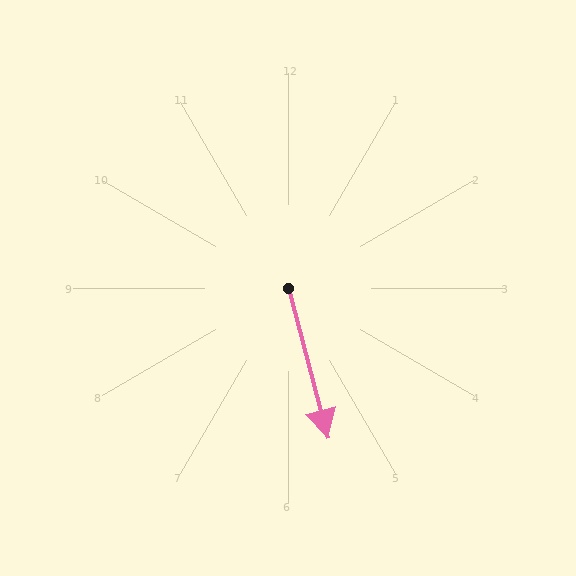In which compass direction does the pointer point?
South.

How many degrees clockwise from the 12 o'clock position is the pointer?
Approximately 165 degrees.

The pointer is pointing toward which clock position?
Roughly 6 o'clock.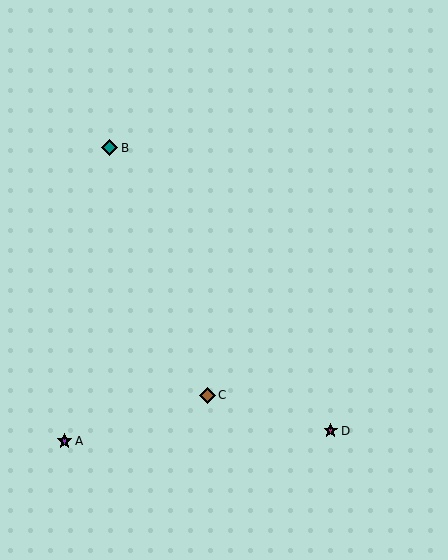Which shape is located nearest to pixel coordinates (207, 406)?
The brown diamond (labeled C) at (207, 395) is nearest to that location.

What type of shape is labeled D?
Shape D is a magenta star.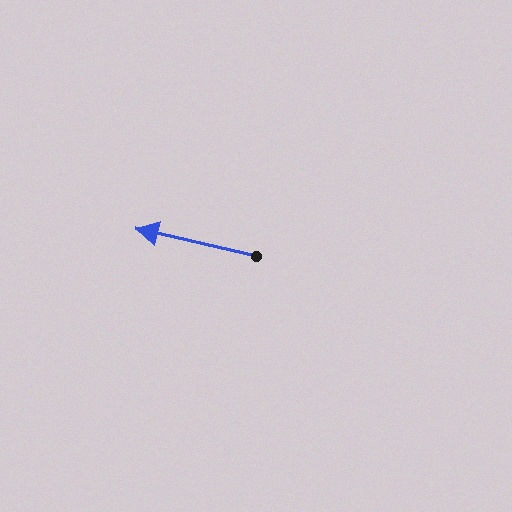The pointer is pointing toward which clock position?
Roughly 9 o'clock.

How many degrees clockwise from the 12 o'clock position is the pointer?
Approximately 283 degrees.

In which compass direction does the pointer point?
West.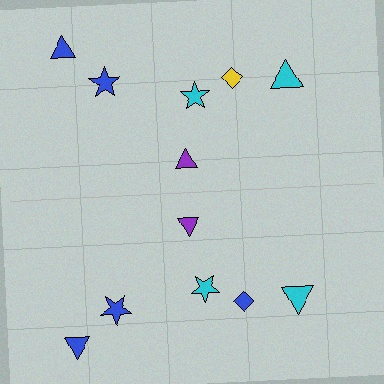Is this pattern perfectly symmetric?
No, the pattern is not perfectly symmetric. The blue diamond on the bottom side breaks the symmetry — its mirror counterpart is yellow.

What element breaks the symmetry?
The blue diamond on the bottom side breaks the symmetry — its mirror counterpart is yellow.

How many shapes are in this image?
There are 12 shapes in this image.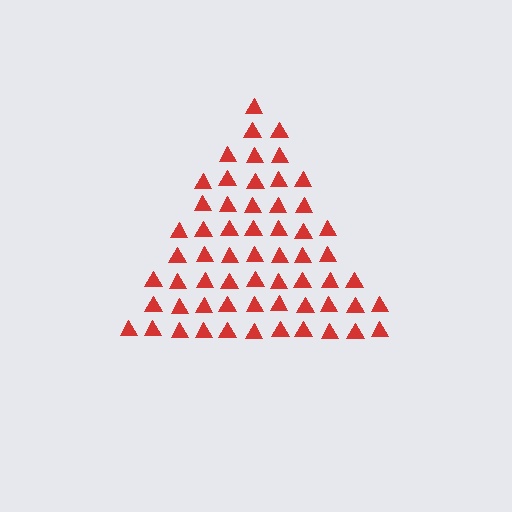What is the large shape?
The large shape is a triangle.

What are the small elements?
The small elements are triangles.